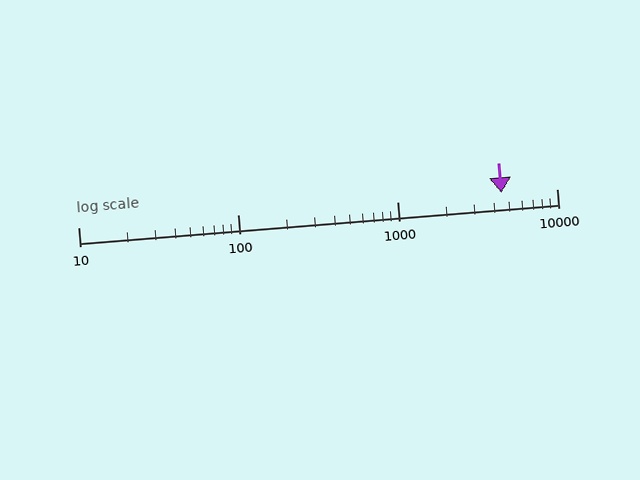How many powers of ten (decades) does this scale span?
The scale spans 3 decades, from 10 to 10000.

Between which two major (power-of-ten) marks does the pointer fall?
The pointer is between 1000 and 10000.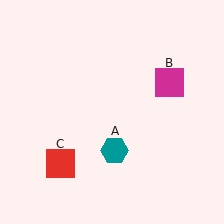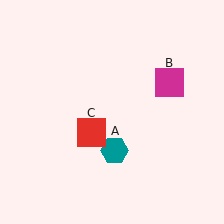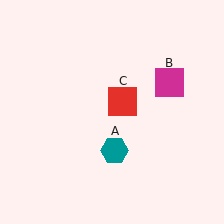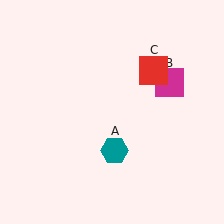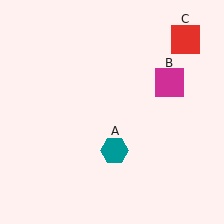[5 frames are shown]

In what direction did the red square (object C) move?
The red square (object C) moved up and to the right.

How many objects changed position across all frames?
1 object changed position: red square (object C).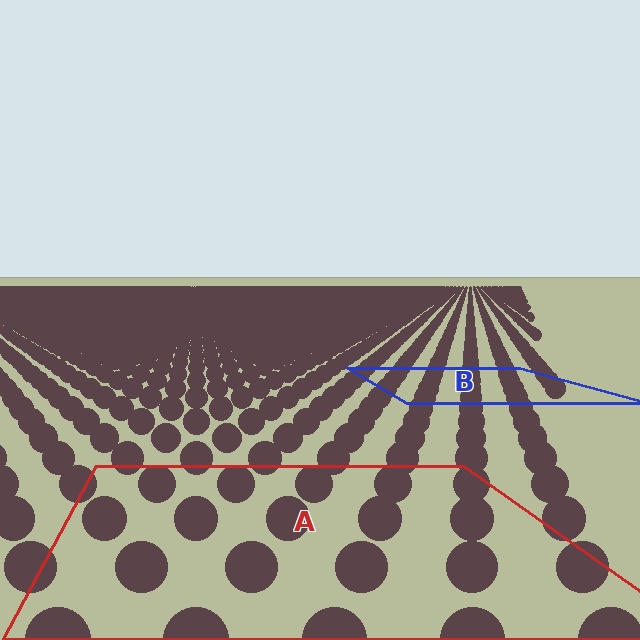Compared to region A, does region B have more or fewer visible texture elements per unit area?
Region B has more texture elements per unit area — they are packed more densely because it is farther away.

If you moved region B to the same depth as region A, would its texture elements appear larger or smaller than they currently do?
They would appear larger. At a closer depth, the same texture elements are projected at a bigger on-screen size.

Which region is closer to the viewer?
Region A is closer. The texture elements there are larger and more spread out.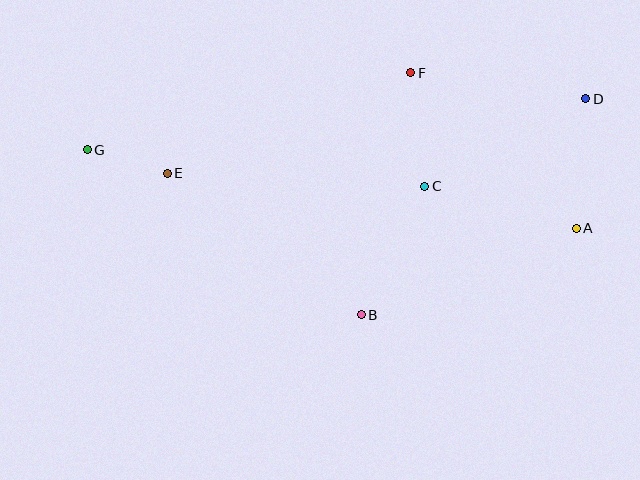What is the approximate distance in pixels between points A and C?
The distance between A and C is approximately 157 pixels.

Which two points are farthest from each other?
Points D and G are farthest from each other.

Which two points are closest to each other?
Points E and G are closest to each other.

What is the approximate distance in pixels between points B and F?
The distance between B and F is approximately 247 pixels.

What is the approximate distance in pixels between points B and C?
The distance between B and C is approximately 144 pixels.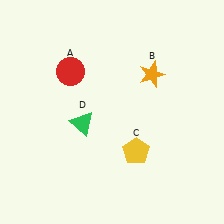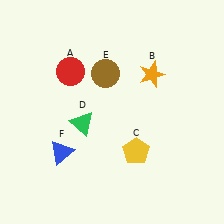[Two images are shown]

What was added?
A brown circle (E), a blue triangle (F) were added in Image 2.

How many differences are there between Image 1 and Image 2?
There are 2 differences between the two images.